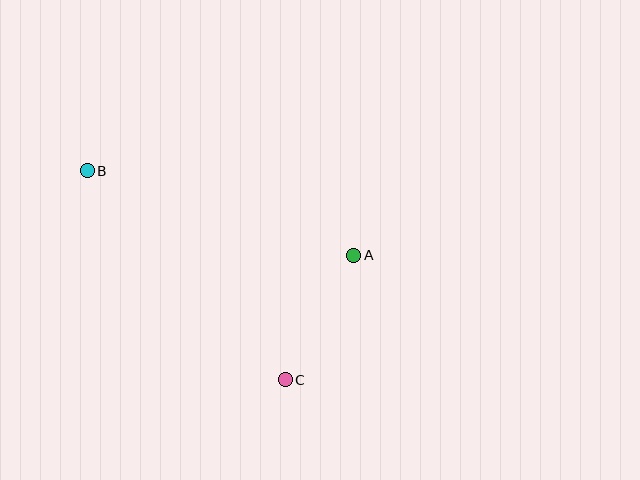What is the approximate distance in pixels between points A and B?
The distance between A and B is approximately 280 pixels.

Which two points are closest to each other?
Points A and C are closest to each other.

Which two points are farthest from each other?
Points B and C are farthest from each other.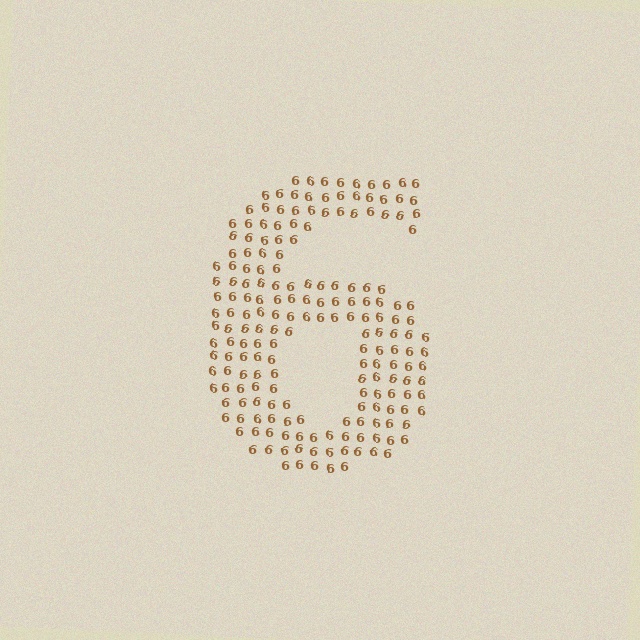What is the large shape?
The large shape is the digit 6.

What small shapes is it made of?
It is made of small digit 6's.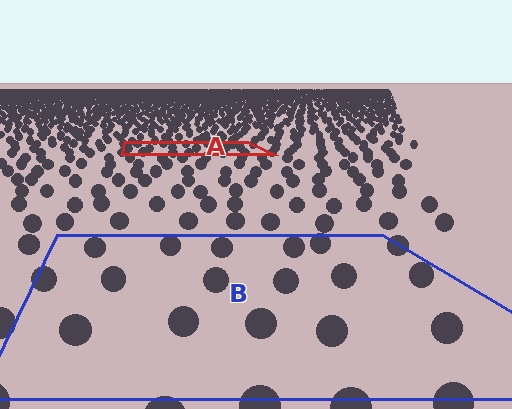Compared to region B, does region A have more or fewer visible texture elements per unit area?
Region A has more texture elements per unit area — they are packed more densely because it is farther away.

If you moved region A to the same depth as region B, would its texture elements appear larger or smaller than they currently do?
They would appear larger. At a closer depth, the same texture elements are projected at a bigger on-screen size.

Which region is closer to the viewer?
Region B is closer. The texture elements there are larger and more spread out.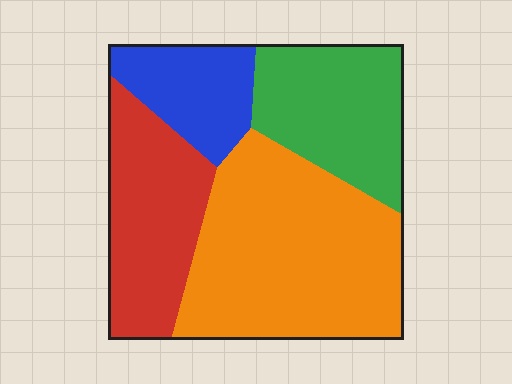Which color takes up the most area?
Orange, at roughly 40%.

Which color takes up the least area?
Blue, at roughly 15%.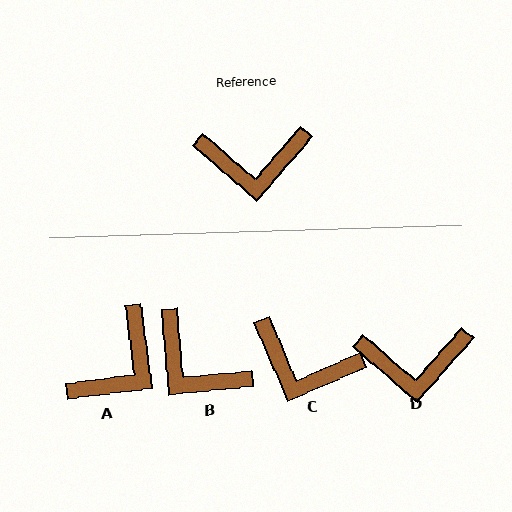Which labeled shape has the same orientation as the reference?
D.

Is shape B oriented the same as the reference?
No, it is off by about 44 degrees.